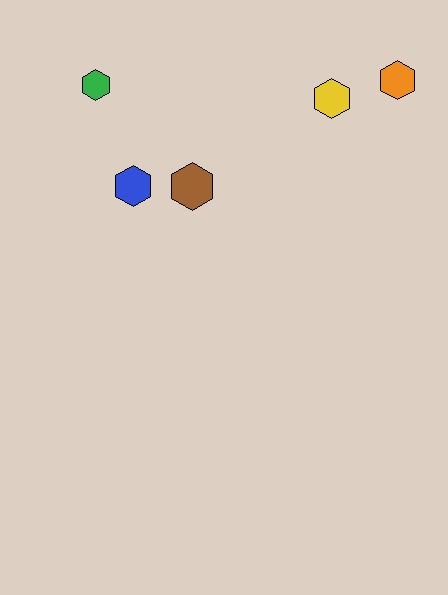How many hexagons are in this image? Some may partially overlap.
There are 5 hexagons.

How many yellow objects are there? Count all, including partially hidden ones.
There is 1 yellow object.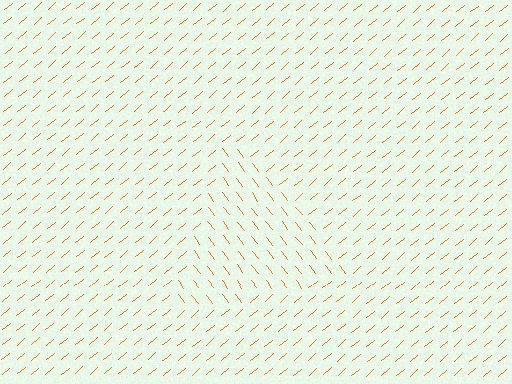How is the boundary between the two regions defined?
The boundary is defined purely by a change in line orientation (approximately 88 degrees difference). All lines are the same color and thickness.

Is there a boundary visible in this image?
Yes, there is a texture boundary formed by a change in line orientation.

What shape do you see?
I see a triangle.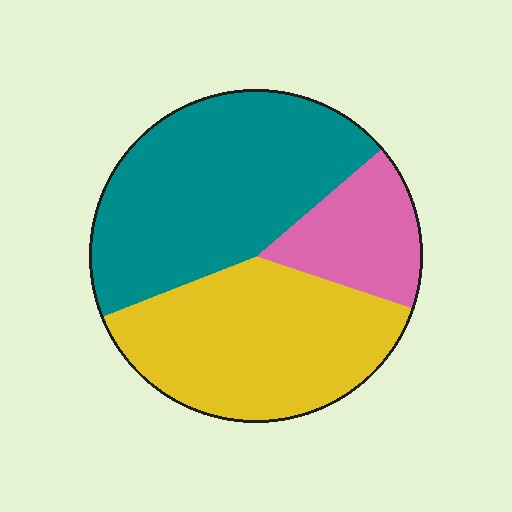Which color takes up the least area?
Pink, at roughly 15%.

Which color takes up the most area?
Teal, at roughly 45%.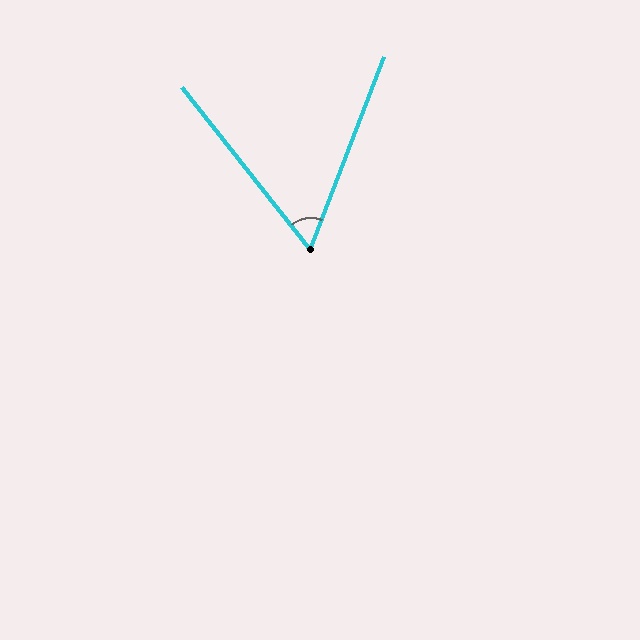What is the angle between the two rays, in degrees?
Approximately 59 degrees.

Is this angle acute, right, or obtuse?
It is acute.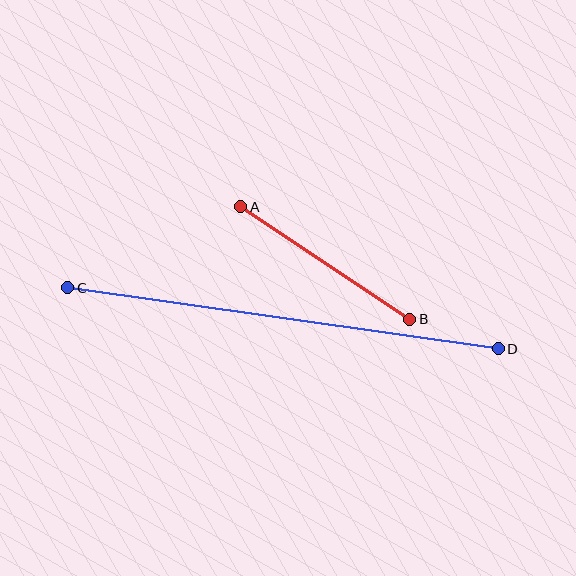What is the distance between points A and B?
The distance is approximately 203 pixels.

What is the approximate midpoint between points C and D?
The midpoint is at approximately (283, 318) pixels.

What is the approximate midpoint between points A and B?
The midpoint is at approximately (325, 263) pixels.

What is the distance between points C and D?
The distance is approximately 435 pixels.